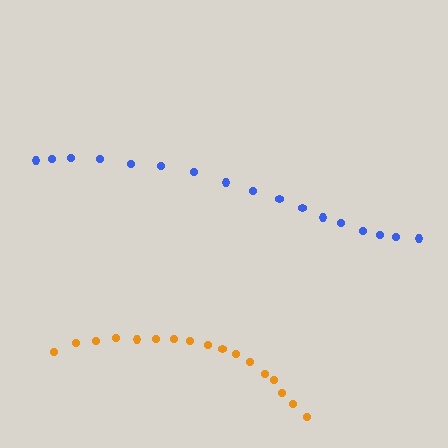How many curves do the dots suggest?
There are 2 distinct paths.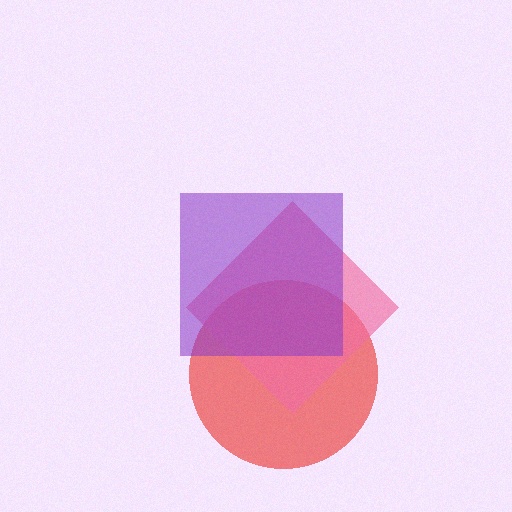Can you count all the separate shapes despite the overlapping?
Yes, there are 3 separate shapes.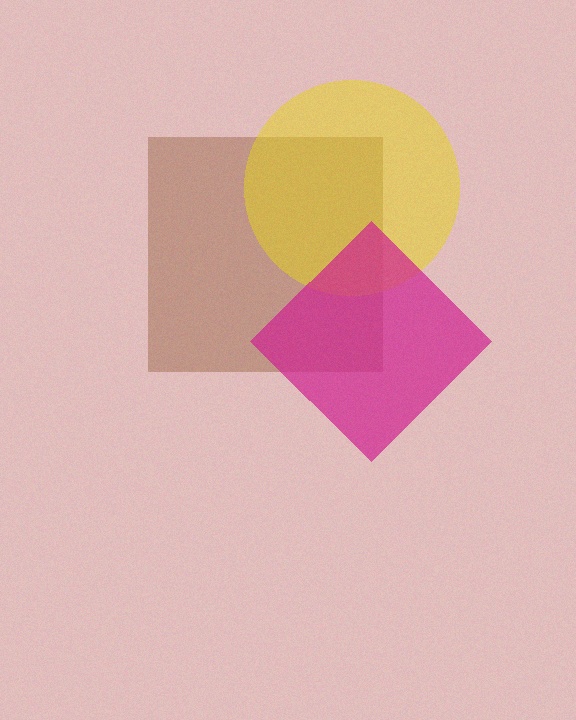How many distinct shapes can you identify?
There are 3 distinct shapes: a brown square, a yellow circle, a magenta diamond.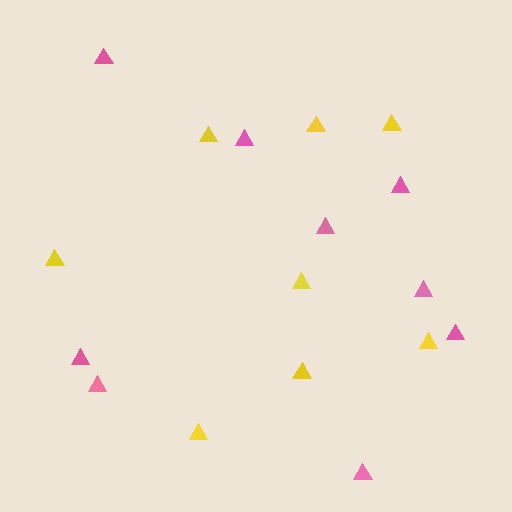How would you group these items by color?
There are 2 groups: one group of pink triangles (9) and one group of yellow triangles (8).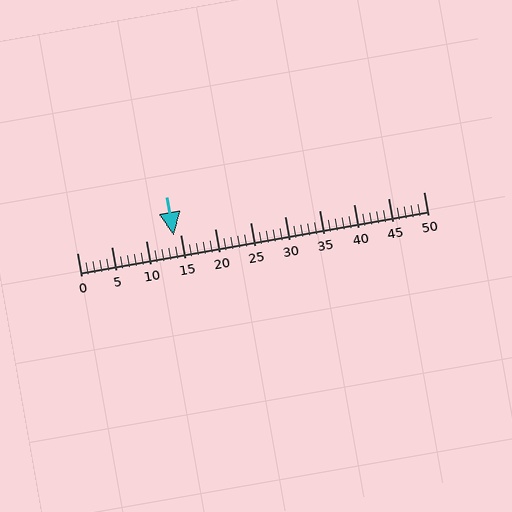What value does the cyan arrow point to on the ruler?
The cyan arrow points to approximately 14.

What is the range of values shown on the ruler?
The ruler shows values from 0 to 50.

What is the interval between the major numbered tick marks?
The major tick marks are spaced 5 units apart.